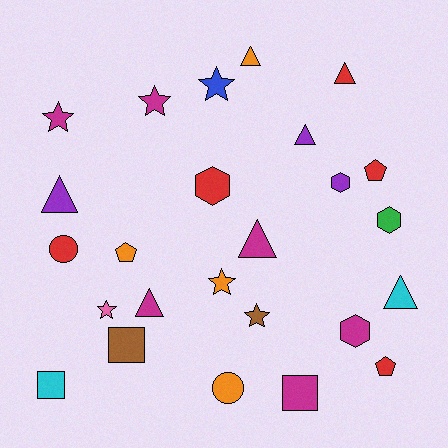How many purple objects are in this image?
There are 3 purple objects.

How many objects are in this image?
There are 25 objects.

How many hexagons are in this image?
There are 4 hexagons.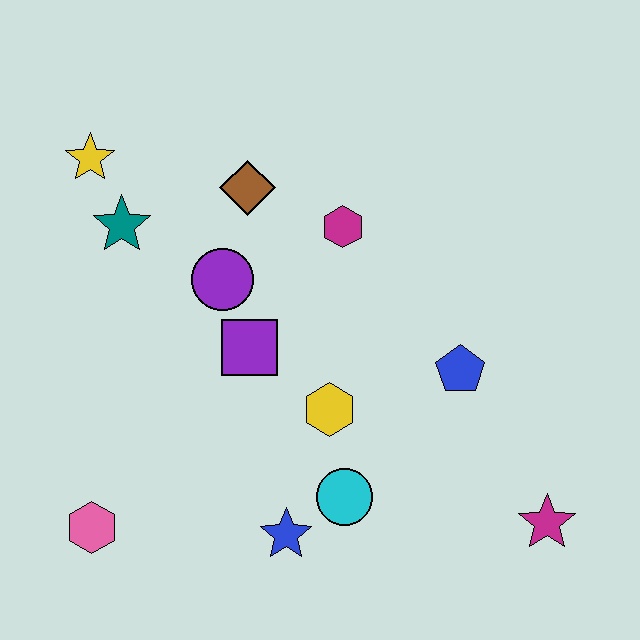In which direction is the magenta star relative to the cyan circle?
The magenta star is to the right of the cyan circle.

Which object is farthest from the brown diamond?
The magenta star is farthest from the brown diamond.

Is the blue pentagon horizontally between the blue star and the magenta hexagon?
No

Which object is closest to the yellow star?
The teal star is closest to the yellow star.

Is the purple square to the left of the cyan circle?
Yes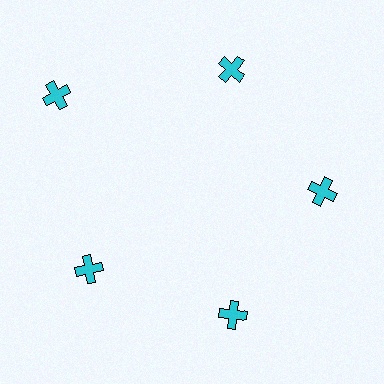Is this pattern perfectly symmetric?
No. The 5 cyan crosses are arranged in a ring, but one element near the 10 o'clock position is pushed outward from the center, breaking the 5-fold rotational symmetry.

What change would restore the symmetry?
The symmetry would be restored by moving it inward, back onto the ring so that all 5 crosses sit at equal angles and equal distance from the center.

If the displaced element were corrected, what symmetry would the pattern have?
It would have 5-fold rotational symmetry — the pattern would map onto itself every 72 degrees.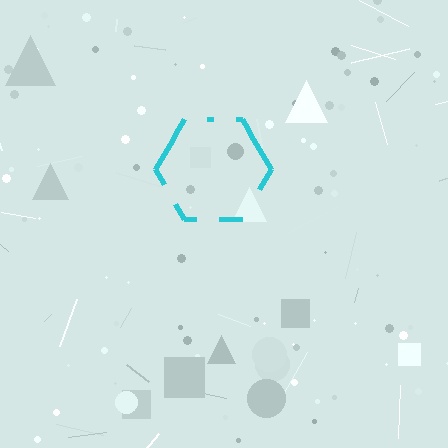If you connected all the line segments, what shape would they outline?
They would outline a hexagon.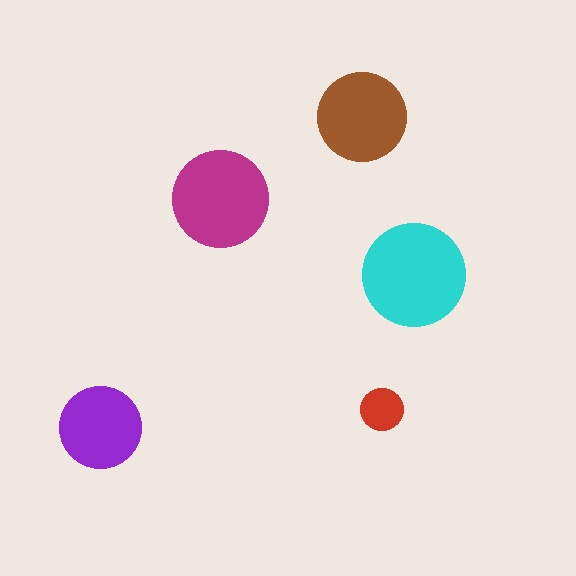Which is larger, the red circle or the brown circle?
The brown one.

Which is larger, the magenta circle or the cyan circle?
The cyan one.